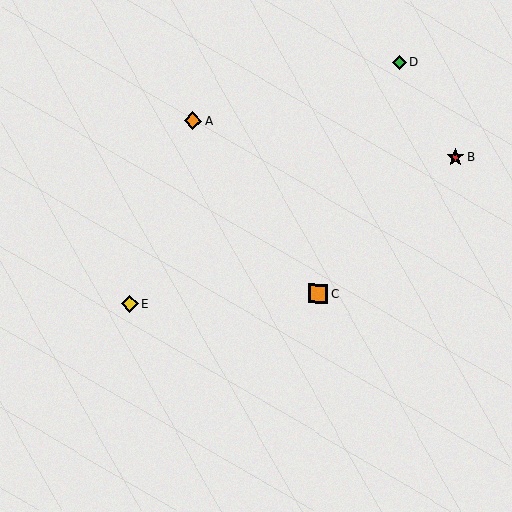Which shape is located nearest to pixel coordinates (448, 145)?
The red star (labeled B) at (455, 157) is nearest to that location.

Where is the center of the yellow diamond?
The center of the yellow diamond is at (129, 304).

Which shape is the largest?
The orange square (labeled C) is the largest.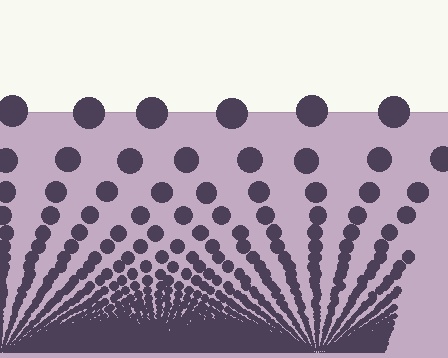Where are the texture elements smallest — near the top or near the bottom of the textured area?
Near the bottom.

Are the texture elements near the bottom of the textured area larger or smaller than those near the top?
Smaller. The gradient is inverted — elements near the bottom are smaller and denser.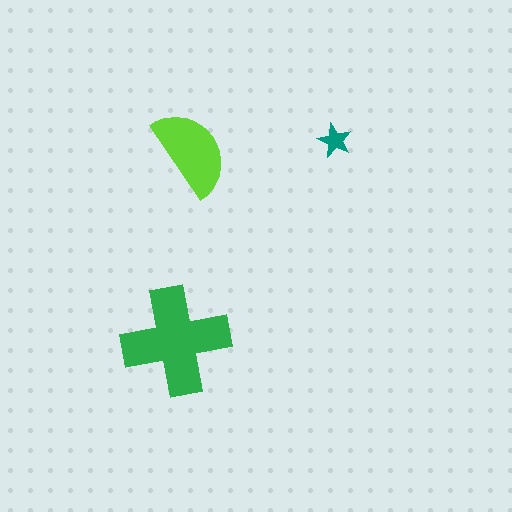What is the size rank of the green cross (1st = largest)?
1st.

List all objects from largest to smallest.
The green cross, the lime semicircle, the teal star.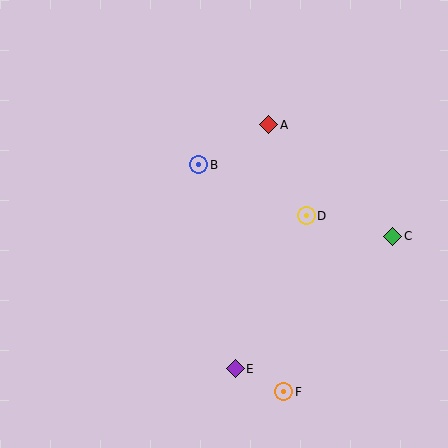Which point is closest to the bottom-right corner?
Point F is closest to the bottom-right corner.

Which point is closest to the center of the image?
Point B at (198, 165) is closest to the center.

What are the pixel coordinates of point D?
Point D is at (306, 216).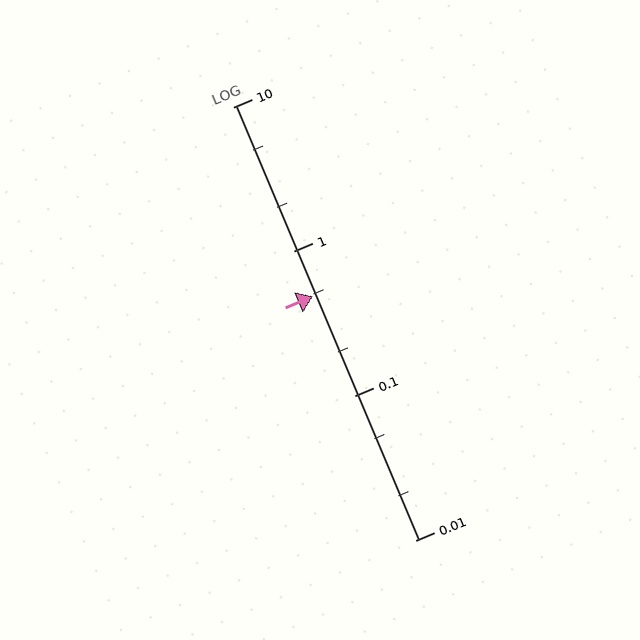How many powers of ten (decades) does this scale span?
The scale spans 3 decades, from 0.01 to 10.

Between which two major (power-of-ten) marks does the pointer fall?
The pointer is between 0.1 and 1.